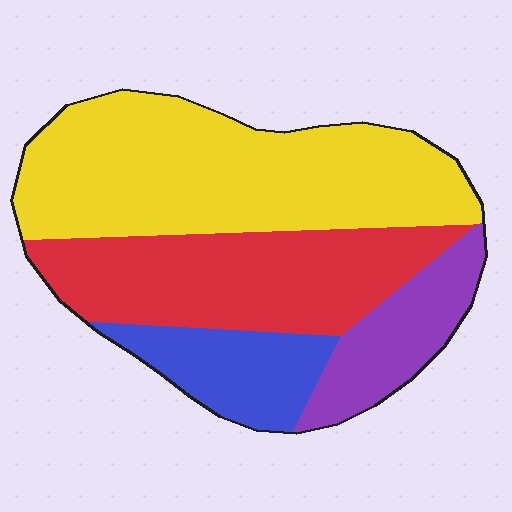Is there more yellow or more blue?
Yellow.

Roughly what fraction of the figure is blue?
Blue takes up less than a quarter of the figure.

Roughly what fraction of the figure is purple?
Purple takes up about one eighth (1/8) of the figure.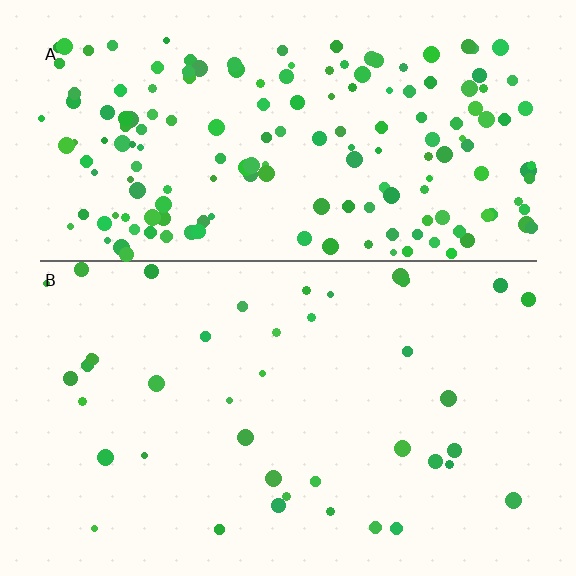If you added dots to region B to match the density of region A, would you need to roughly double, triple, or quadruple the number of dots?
Approximately quadruple.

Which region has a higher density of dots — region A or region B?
A (the top).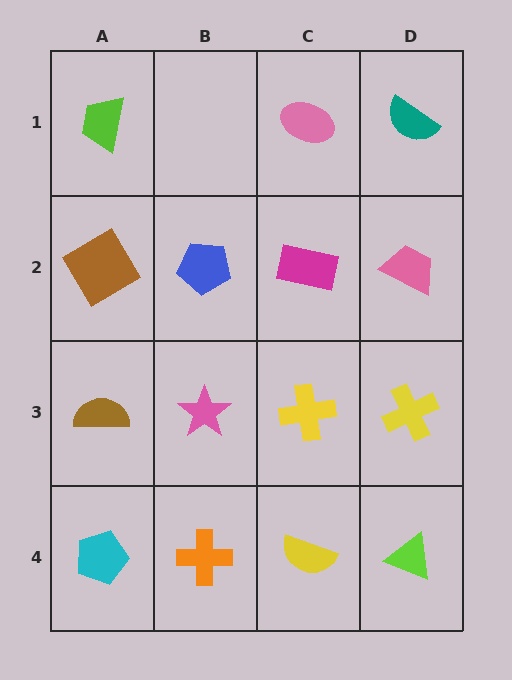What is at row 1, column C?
A pink ellipse.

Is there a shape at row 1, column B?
No, that cell is empty.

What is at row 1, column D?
A teal semicircle.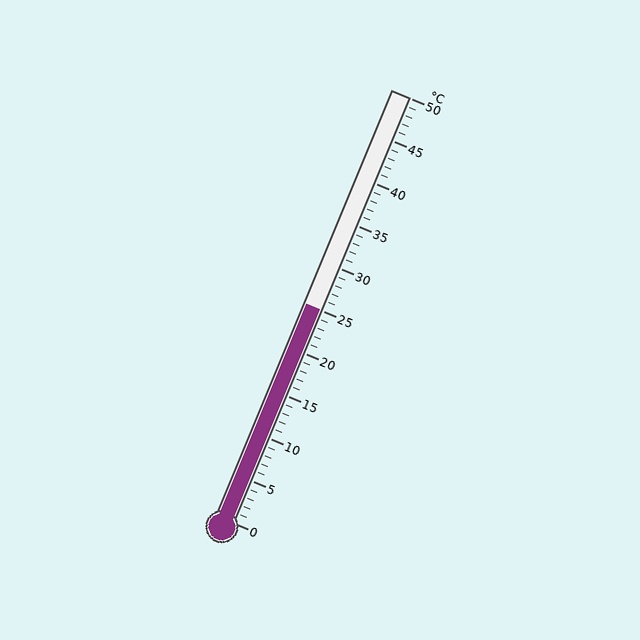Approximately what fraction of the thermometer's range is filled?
The thermometer is filled to approximately 50% of its range.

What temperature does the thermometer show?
The thermometer shows approximately 25°C.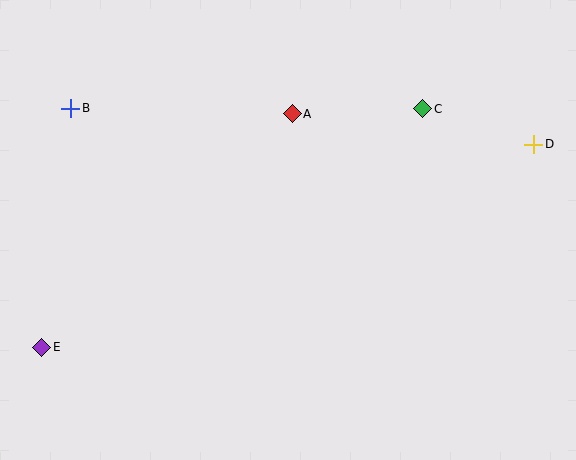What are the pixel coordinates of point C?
Point C is at (423, 109).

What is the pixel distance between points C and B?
The distance between C and B is 352 pixels.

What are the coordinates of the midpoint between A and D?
The midpoint between A and D is at (413, 129).